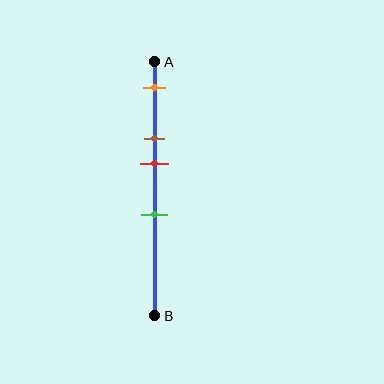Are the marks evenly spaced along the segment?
No, the marks are not evenly spaced.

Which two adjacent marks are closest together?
The brown and red marks are the closest adjacent pair.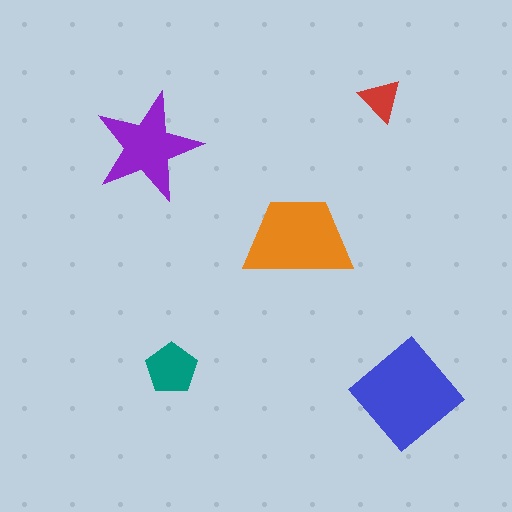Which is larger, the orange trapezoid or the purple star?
The orange trapezoid.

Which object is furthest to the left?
The purple star is leftmost.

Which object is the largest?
The blue diamond.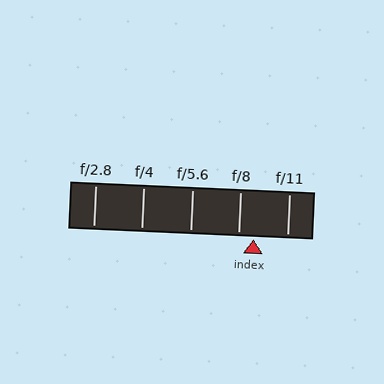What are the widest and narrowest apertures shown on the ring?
The widest aperture shown is f/2.8 and the narrowest is f/11.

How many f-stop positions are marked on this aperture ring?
There are 5 f-stop positions marked.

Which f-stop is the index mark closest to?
The index mark is closest to f/8.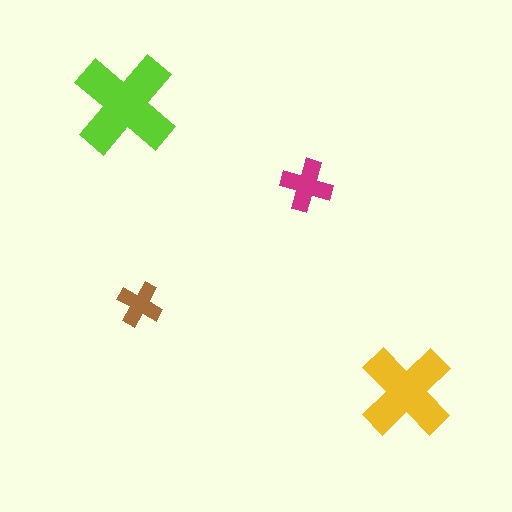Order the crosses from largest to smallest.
the lime one, the yellow one, the magenta one, the brown one.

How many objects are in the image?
There are 4 objects in the image.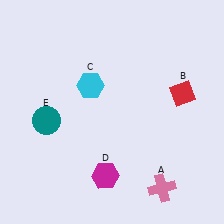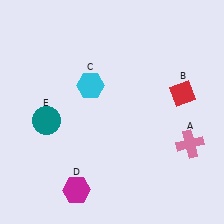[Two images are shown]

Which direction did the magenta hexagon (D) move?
The magenta hexagon (D) moved left.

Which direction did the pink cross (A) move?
The pink cross (A) moved up.